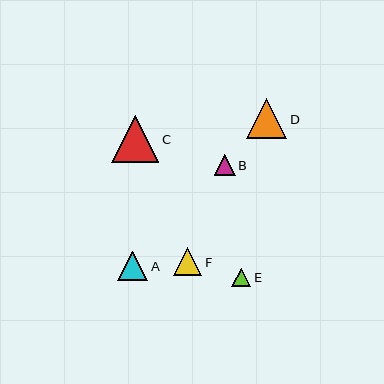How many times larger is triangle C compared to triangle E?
Triangle C is approximately 2.5 times the size of triangle E.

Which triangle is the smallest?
Triangle E is the smallest with a size of approximately 19 pixels.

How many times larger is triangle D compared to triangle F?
Triangle D is approximately 1.4 times the size of triangle F.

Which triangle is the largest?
Triangle C is the largest with a size of approximately 47 pixels.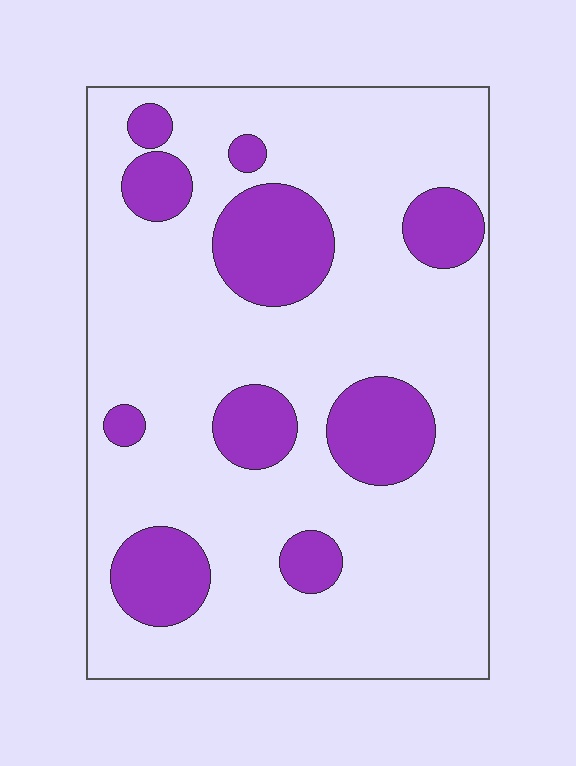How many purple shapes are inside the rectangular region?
10.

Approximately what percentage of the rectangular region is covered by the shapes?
Approximately 20%.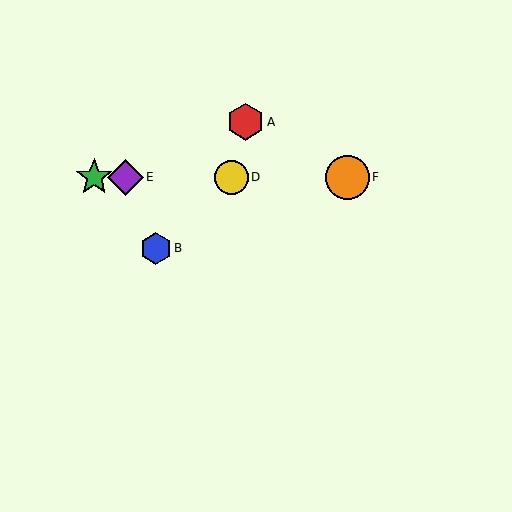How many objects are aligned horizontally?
4 objects (C, D, E, F) are aligned horizontally.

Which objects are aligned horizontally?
Objects C, D, E, F are aligned horizontally.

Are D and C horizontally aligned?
Yes, both are at y≈177.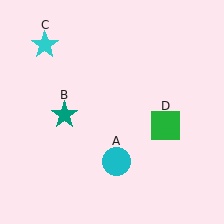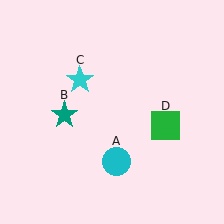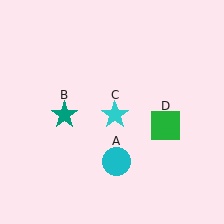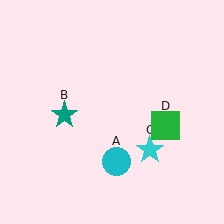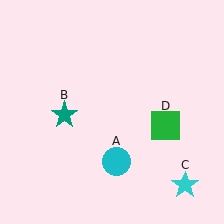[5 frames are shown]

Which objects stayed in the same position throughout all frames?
Cyan circle (object A) and teal star (object B) and green square (object D) remained stationary.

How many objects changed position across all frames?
1 object changed position: cyan star (object C).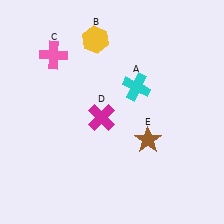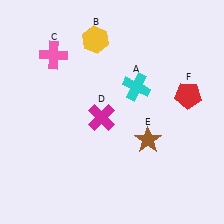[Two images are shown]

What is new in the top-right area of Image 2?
A red pentagon (F) was added in the top-right area of Image 2.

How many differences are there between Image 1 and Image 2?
There is 1 difference between the two images.